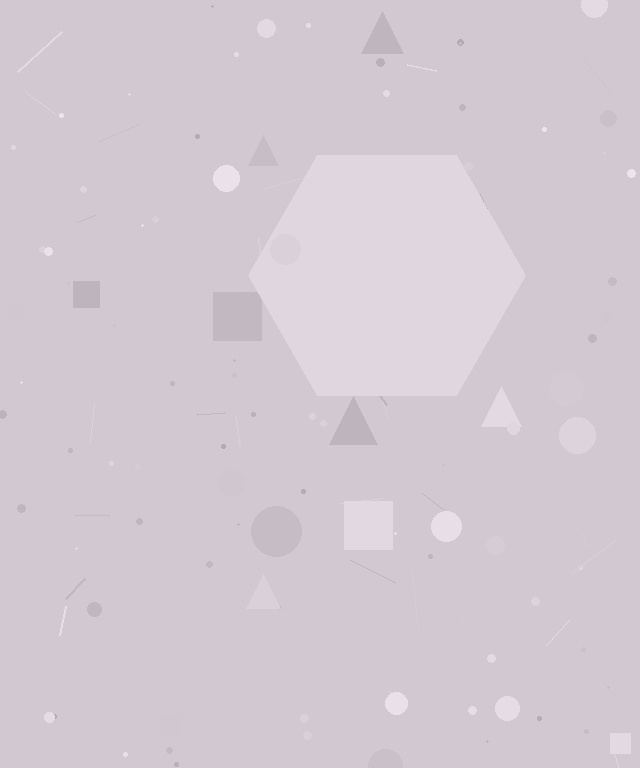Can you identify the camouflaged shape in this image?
The camouflaged shape is a hexagon.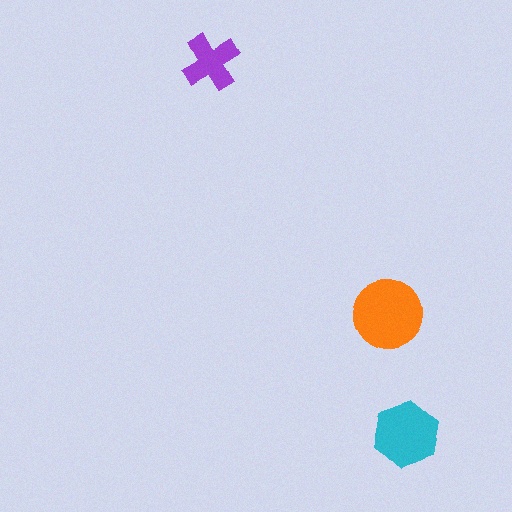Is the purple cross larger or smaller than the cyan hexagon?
Smaller.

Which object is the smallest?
The purple cross.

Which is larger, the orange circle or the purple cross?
The orange circle.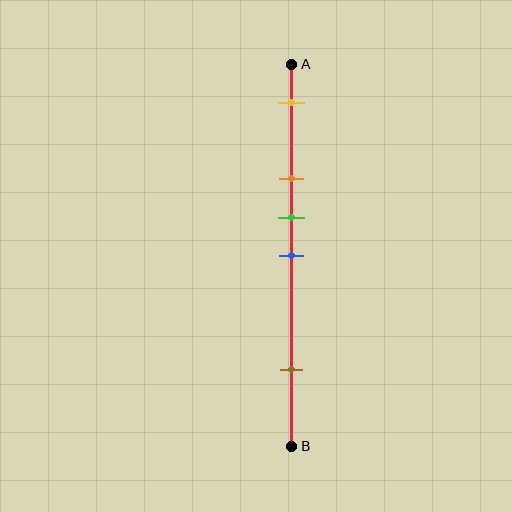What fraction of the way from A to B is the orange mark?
The orange mark is approximately 30% (0.3) of the way from A to B.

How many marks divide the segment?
There are 5 marks dividing the segment.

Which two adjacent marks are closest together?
The green and blue marks are the closest adjacent pair.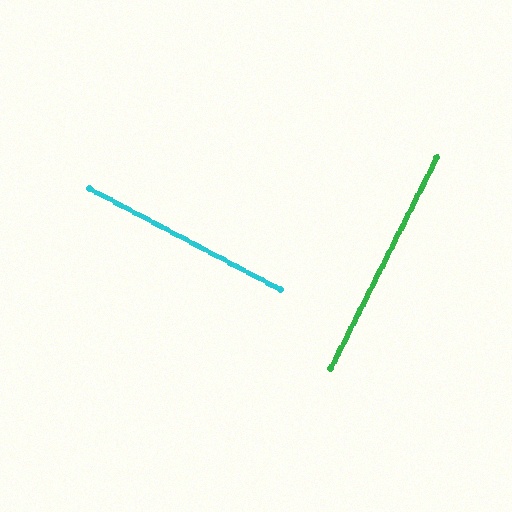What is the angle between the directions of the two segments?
Approximately 89 degrees.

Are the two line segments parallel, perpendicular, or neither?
Perpendicular — they meet at approximately 89°.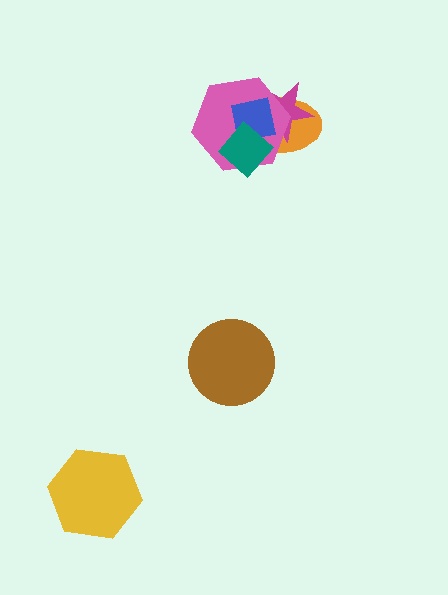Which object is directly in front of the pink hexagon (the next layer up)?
The blue square is directly in front of the pink hexagon.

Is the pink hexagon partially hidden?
Yes, it is partially covered by another shape.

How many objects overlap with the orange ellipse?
4 objects overlap with the orange ellipse.